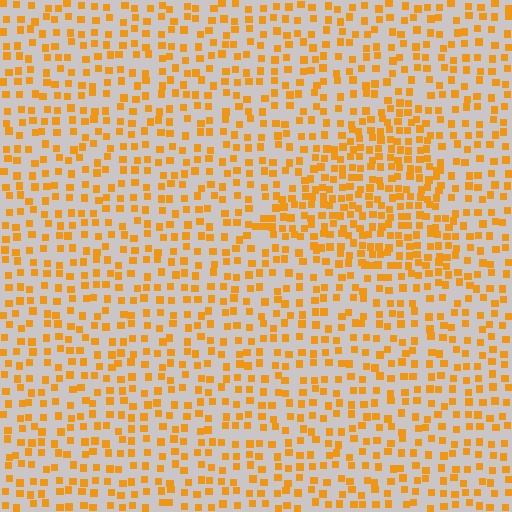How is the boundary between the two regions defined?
The boundary is defined by a change in element density (approximately 1.8x ratio). All elements are the same color, size, and shape.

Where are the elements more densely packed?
The elements are more densely packed inside the triangle boundary.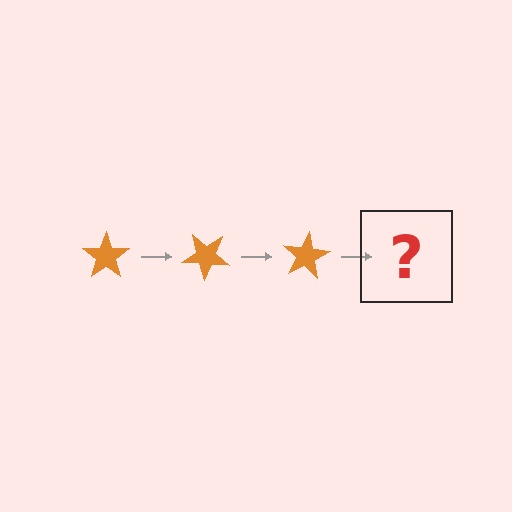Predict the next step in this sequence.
The next step is an orange star rotated 120 degrees.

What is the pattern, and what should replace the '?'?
The pattern is that the star rotates 40 degrees each step. The '?' should be an orange star rotated 120 degrees.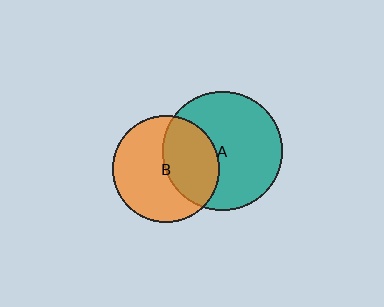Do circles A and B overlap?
Yes.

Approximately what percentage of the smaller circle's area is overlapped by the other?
Approximately 40%.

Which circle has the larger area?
Circle A (teal).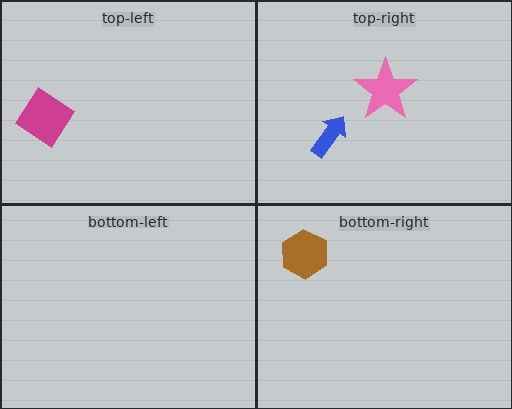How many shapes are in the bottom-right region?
1.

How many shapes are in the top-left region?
1.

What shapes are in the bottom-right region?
The brown hexagon.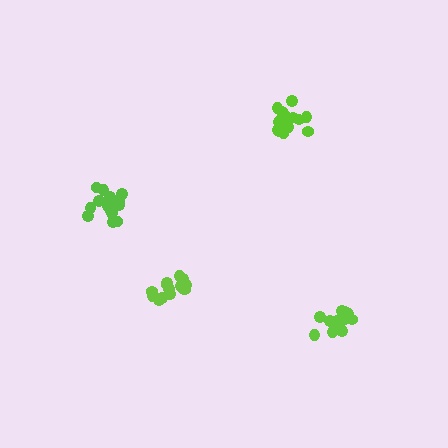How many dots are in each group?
Group 1: 14 dots, Group 2: 14 dots, Group 3: 16 dots, Group 4: 16 dots (60 total).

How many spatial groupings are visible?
There are 4 spatial groupings.